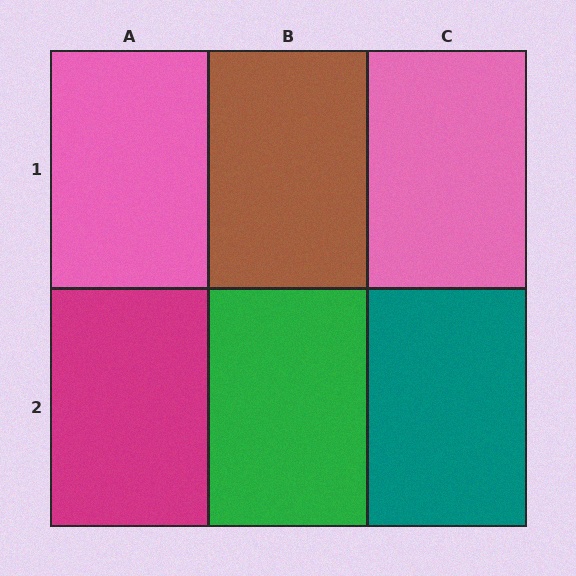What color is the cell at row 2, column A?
Magenta.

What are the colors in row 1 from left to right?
Pink, brown, pink.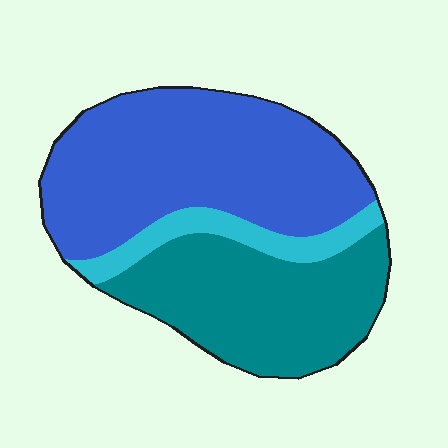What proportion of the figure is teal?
Teal covers 37% of the figure.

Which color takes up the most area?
Blue, at roughly 50%.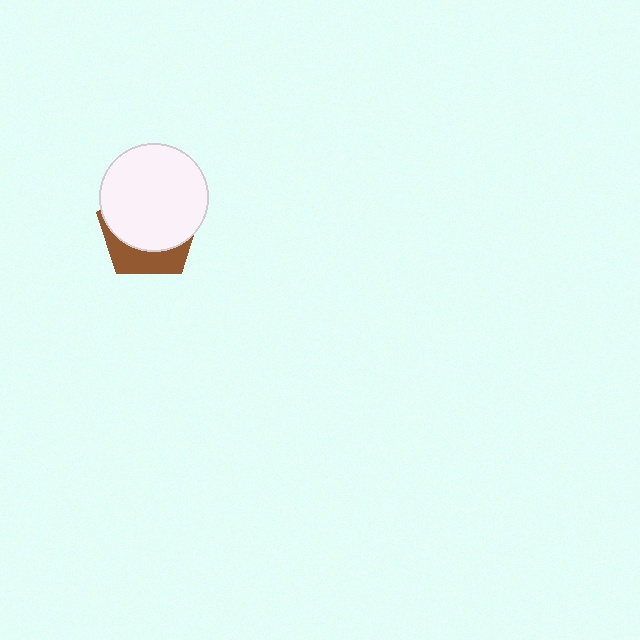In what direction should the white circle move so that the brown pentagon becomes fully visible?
The white circle should move up. That is the shortest direction to clear the overlap and leave the brown pentagon fully visible.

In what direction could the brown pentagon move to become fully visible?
The brown pentagon could move down. That would shift it out from behind the white circle entirely.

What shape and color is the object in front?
The object in front is a white circle.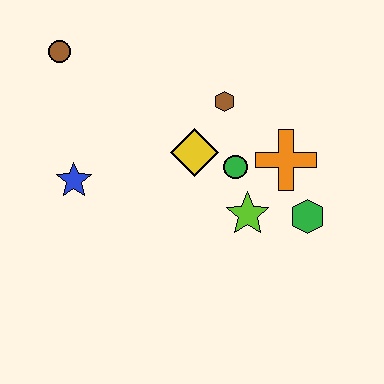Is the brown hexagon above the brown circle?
No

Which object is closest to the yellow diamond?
The green circle is closest to the yellow diamond.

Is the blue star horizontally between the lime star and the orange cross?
No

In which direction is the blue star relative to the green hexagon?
The blue star is to the left of the green hexagon.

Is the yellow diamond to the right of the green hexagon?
No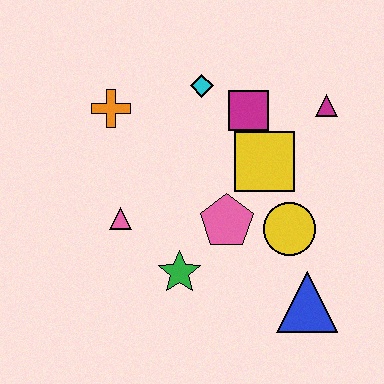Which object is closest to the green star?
The pink pentagon is closest to the green star.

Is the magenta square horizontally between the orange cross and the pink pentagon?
No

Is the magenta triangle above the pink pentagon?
Yes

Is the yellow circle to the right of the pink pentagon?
Yes